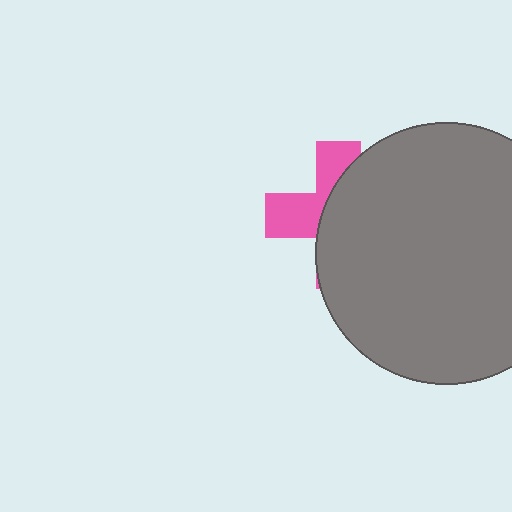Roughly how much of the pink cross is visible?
A small part of it is visible (roughly 37%).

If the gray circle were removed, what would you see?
You would see the complete pink cross.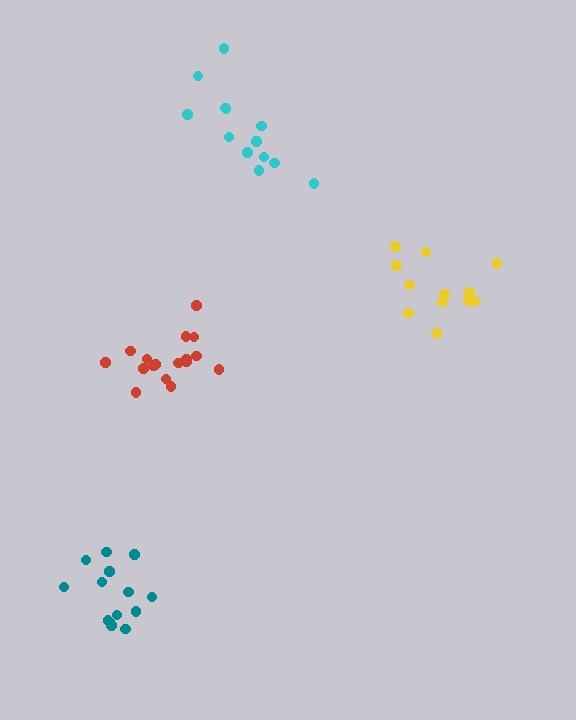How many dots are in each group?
Group 1: 14 dots, Group 2: 17 dots, Group 3: 13 dots, Group 4: 12 dots (56 total).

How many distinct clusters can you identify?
There are 4 distinct clusters.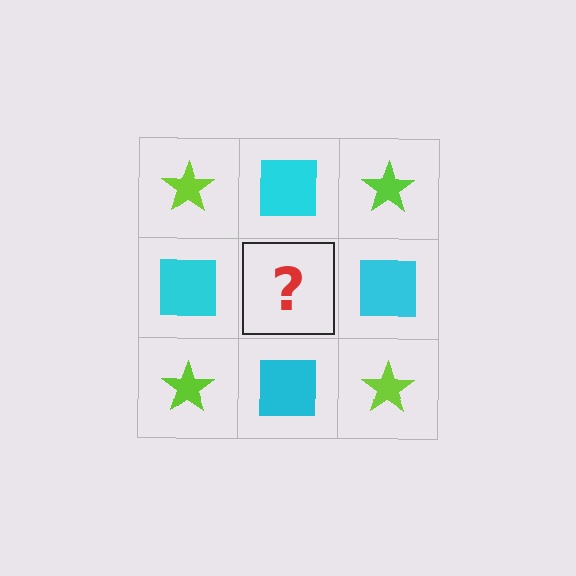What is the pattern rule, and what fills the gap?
The rule is that it alternates lime star and cyan square in a checkerboard pattern. The gap should be filled with a lime star.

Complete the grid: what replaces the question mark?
The question mark should be replaced with a lime star.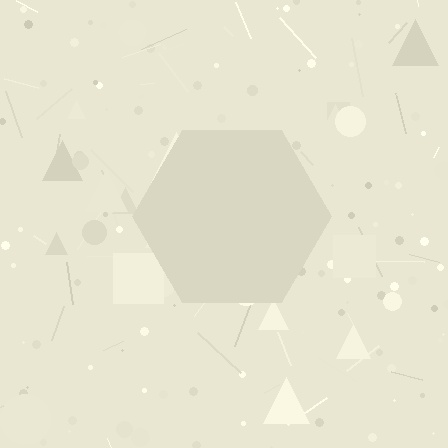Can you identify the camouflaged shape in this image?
The camouflaged shape is a hexagon.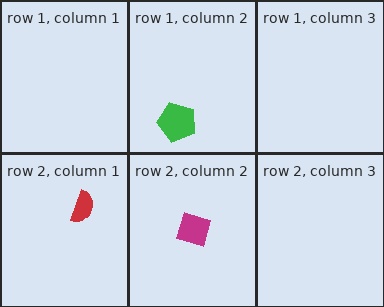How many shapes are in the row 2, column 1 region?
1.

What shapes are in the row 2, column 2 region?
The magenta diamond.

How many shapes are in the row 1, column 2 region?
1.